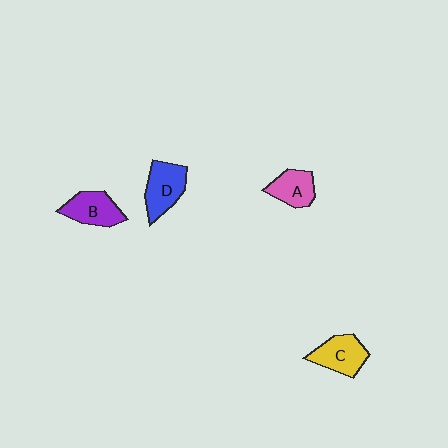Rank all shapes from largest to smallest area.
From largest to smallest: D (blue), C (yellow), B (purple), A (pink).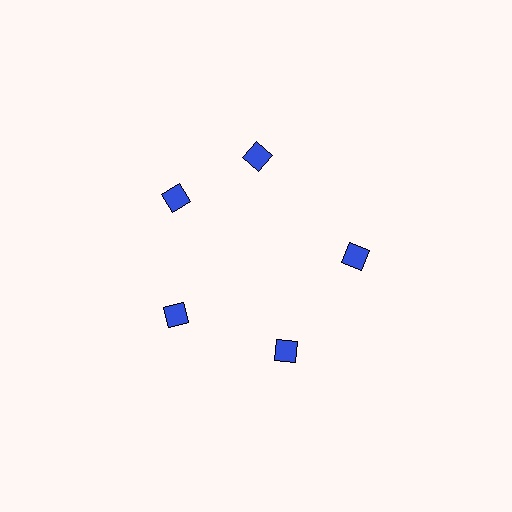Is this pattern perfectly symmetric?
No. The 5 blue squares are arranged in a ring, but one element near the 1 o'clock position is rotated out of alignment along the ring, breaking the 5-fold rotational symmetry.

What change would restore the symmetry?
The symmetry would be restored by rotating it back into even spacing with its neighbors so that all 5 squares sit at equal angles and equal distance from the center.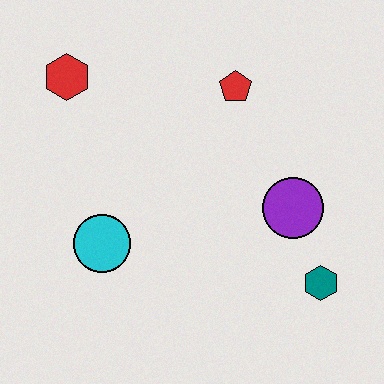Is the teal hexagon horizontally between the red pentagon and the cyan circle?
No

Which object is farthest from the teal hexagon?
The red hexagon is farthest from the teal hexagon.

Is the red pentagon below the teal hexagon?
No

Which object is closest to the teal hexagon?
The purple circle is closest to the teal hexagon.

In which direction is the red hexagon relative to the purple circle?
The red hexagon is to the left of the purple circle.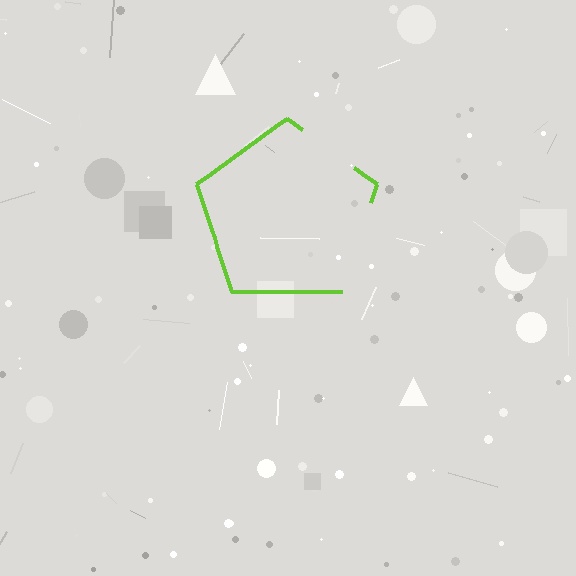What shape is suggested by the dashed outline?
The dashed outline suggests a pentagon.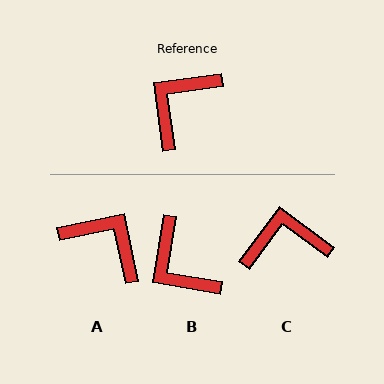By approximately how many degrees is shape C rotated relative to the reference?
Approximately 44 degrees clockwise.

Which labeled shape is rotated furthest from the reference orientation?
A, about 86 degrees away.